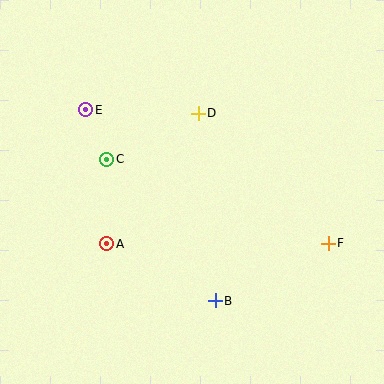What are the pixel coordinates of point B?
Point B is at (215, 301).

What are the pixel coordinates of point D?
Point D is at (198, 113).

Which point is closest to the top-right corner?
Point D is closest to the top-right corner.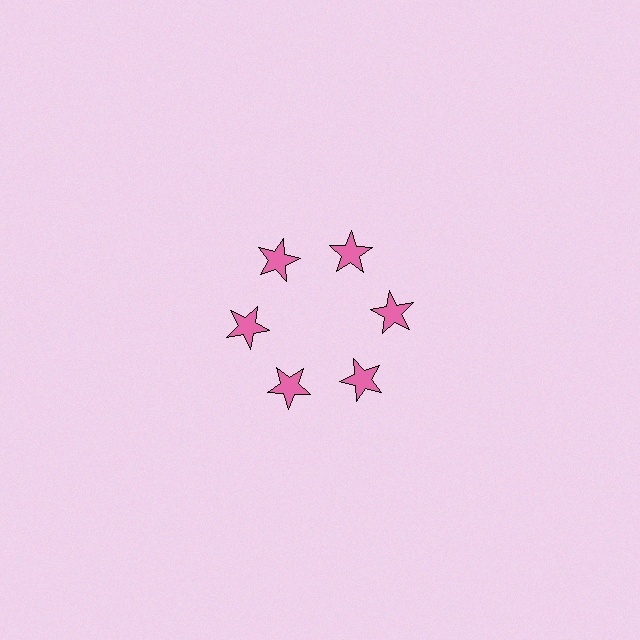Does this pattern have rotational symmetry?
Yes, this pattern has 6-fold rotational symmetry. It looks the same after rotating 60 degrees around the center.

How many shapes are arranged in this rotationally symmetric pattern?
There are 6 shapes, arranged in 6 groups of 1.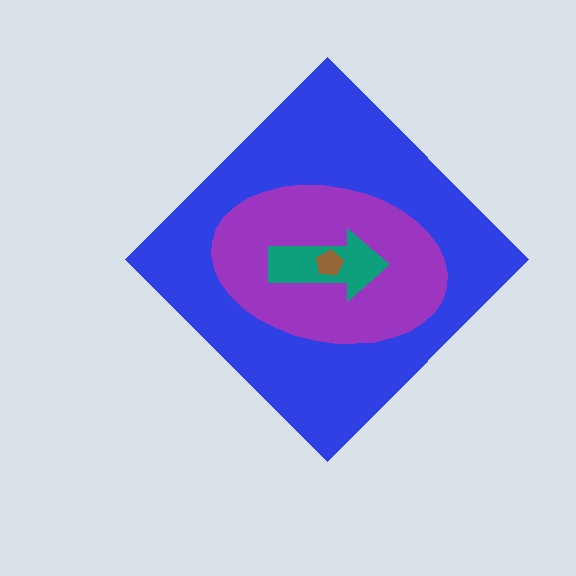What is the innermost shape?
The brown pentagon.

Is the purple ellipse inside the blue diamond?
Yes.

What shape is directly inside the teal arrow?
The brown pentagon.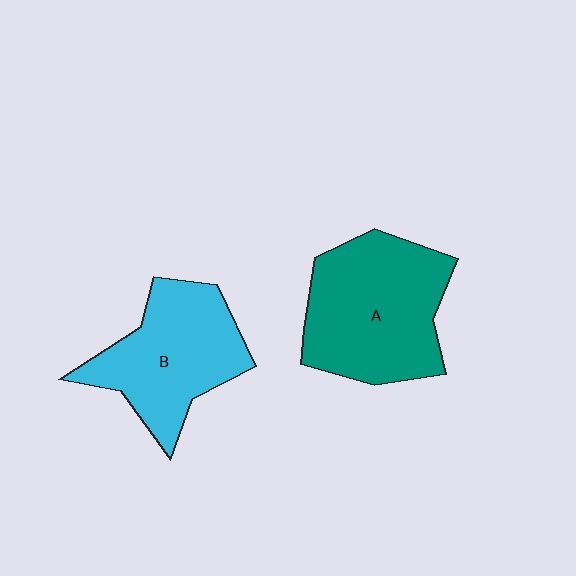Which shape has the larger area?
Shape A (teal).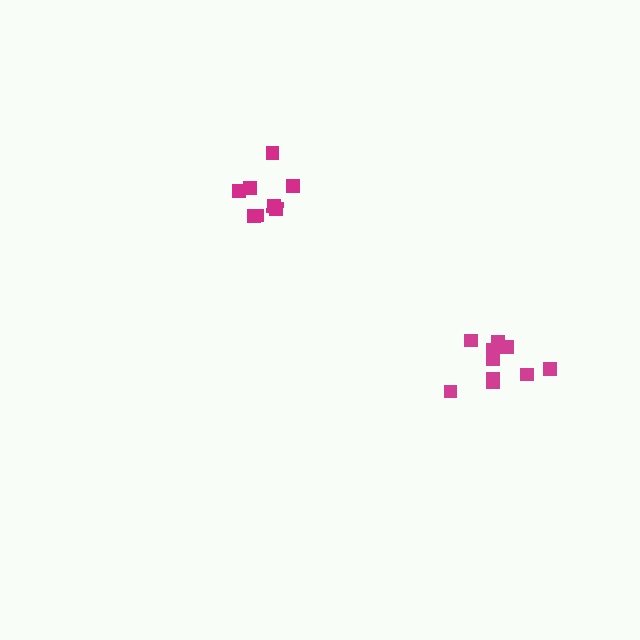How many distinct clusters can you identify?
There are 2 distinct clusters.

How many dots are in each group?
Group 1: 8 dots, Group 2: 10 dots (18 total).